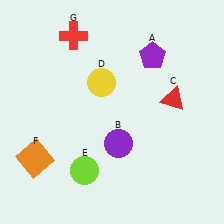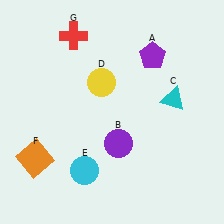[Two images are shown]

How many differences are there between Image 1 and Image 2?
There are 2 differences between the two images.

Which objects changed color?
C changed from red to cyan. E changed from lime to cyan.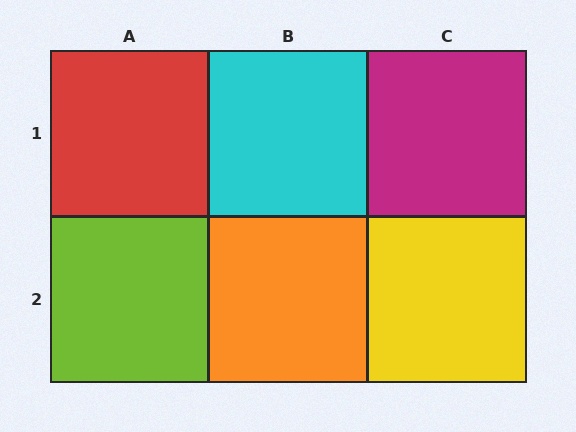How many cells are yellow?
1 cell is yellow.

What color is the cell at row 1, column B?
Cyan.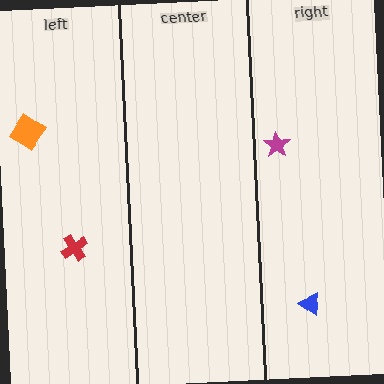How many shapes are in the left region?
2.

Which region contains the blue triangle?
The right region.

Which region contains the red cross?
The left region.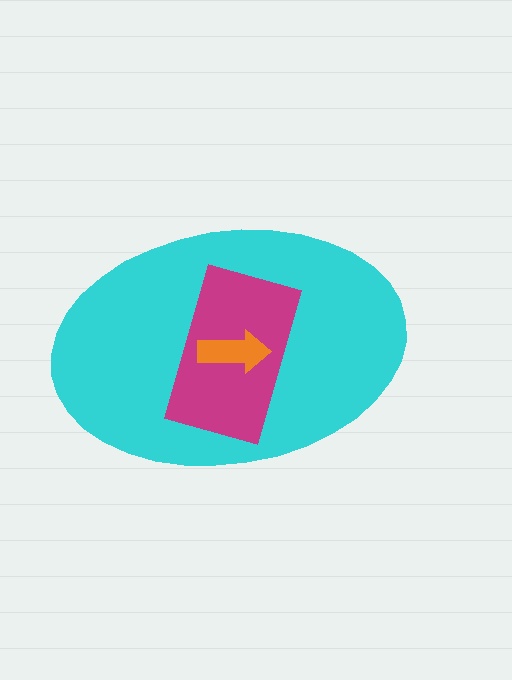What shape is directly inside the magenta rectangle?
The orange arrow.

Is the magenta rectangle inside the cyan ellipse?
Yes.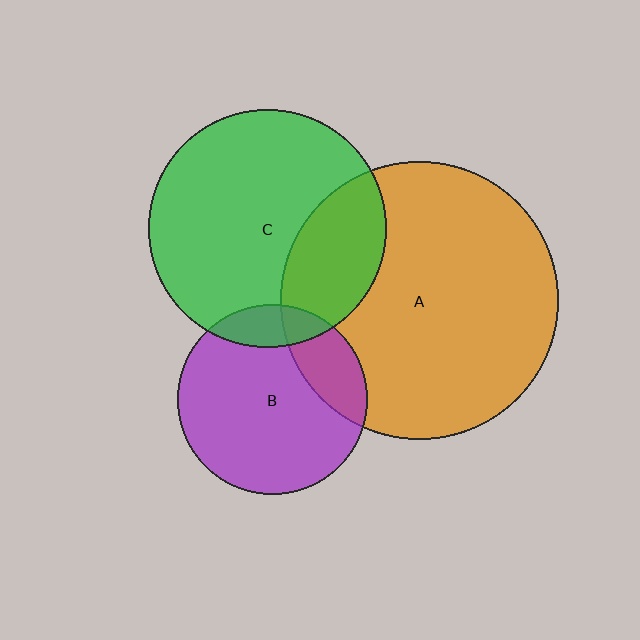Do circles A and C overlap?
Yes.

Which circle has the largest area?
Circle A (orange).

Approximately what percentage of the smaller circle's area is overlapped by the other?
Approximately 25%.